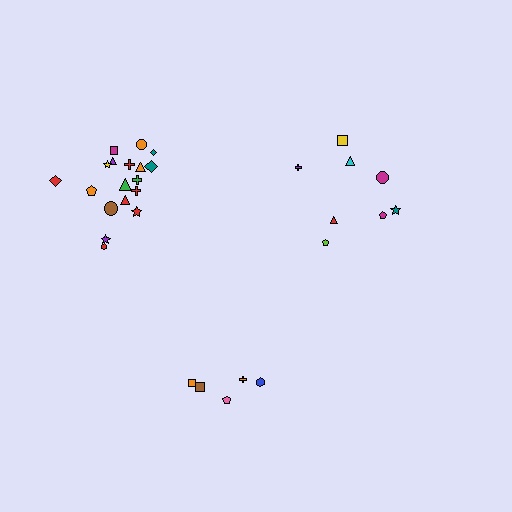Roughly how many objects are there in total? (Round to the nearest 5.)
Roughly 30 objects in total.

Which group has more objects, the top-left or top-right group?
The top-left group.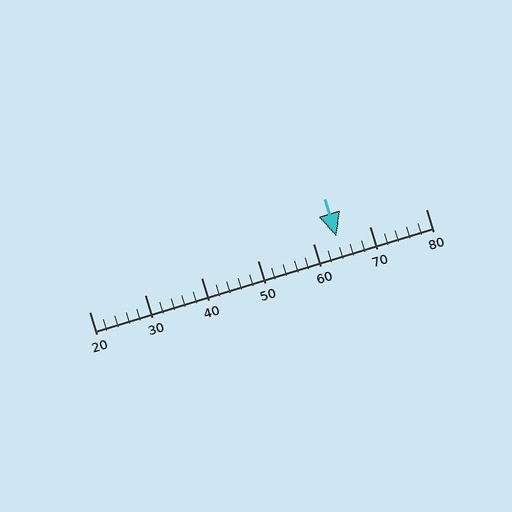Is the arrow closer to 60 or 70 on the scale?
The arrow is closer to 60.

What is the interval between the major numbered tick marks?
The major tick marks are spaced 10 units apart.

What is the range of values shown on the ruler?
The ruler shows values from 20 to 80.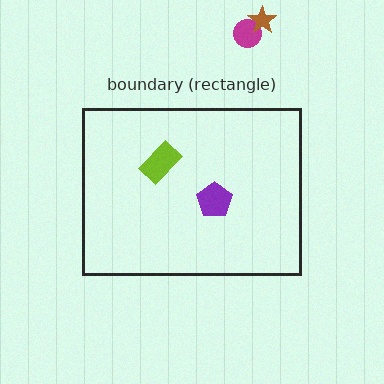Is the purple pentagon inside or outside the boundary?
Inside.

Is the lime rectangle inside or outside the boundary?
Inside.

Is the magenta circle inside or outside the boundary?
Outside.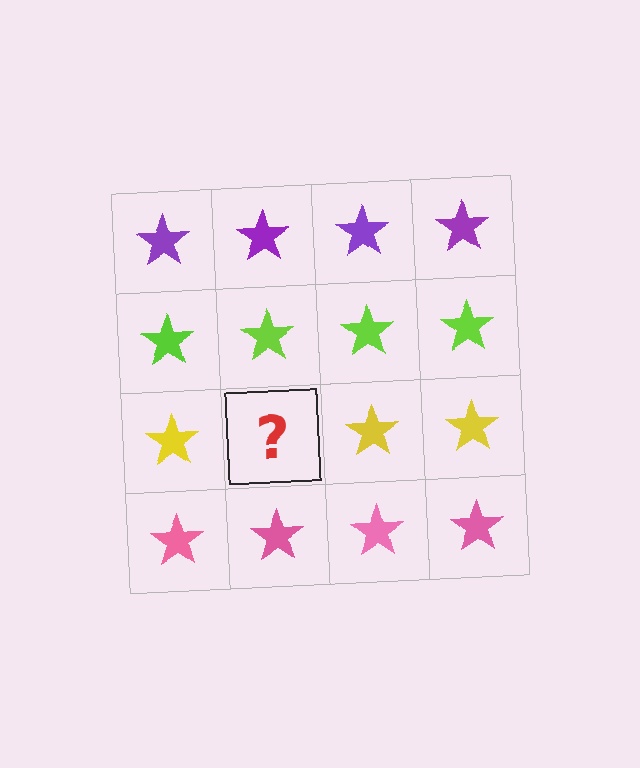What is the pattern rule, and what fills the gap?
The rule is that each row has a consistent color. The gap should be filled with a yellow star.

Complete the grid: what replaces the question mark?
The question mark should be replaced with a yellow star.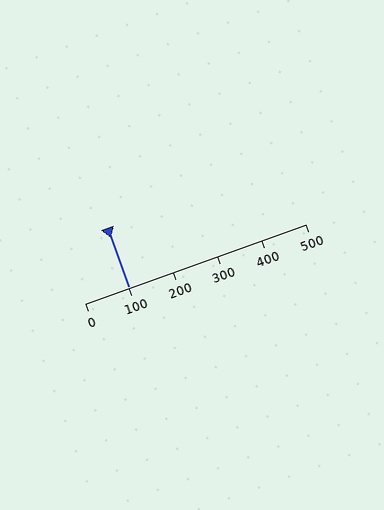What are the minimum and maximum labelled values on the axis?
The axis runs from 0 to 500.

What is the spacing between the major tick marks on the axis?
The major ticks are spaced 100 apart.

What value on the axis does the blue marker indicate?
The marker indicates approximately 100.